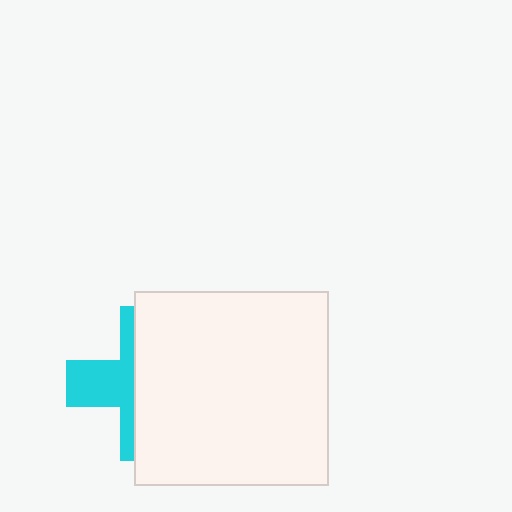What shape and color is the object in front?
The object in front is a white square.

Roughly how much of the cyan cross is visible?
A small part of it is visible (roughly 38%).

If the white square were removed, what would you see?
You would see the complete cyan cross.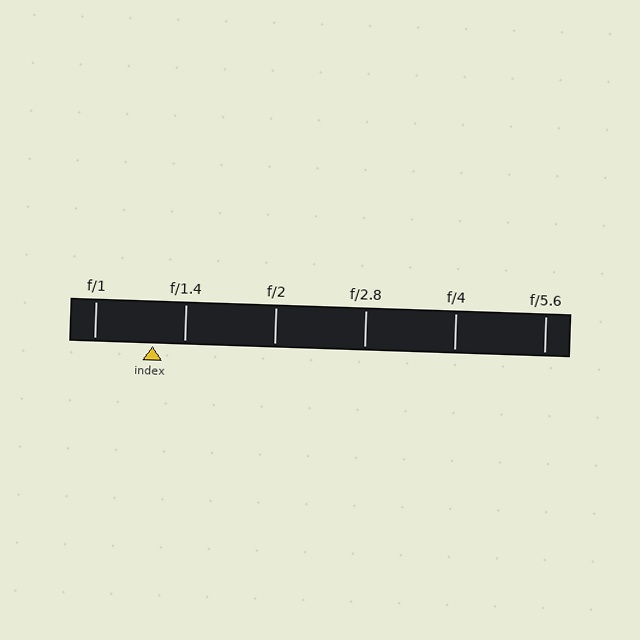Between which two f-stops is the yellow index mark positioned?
The index mark is between f/1 and f/1.4.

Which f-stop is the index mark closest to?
The index mark is closest to f/1.4.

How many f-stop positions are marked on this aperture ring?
There are 6 f-stop positions marked.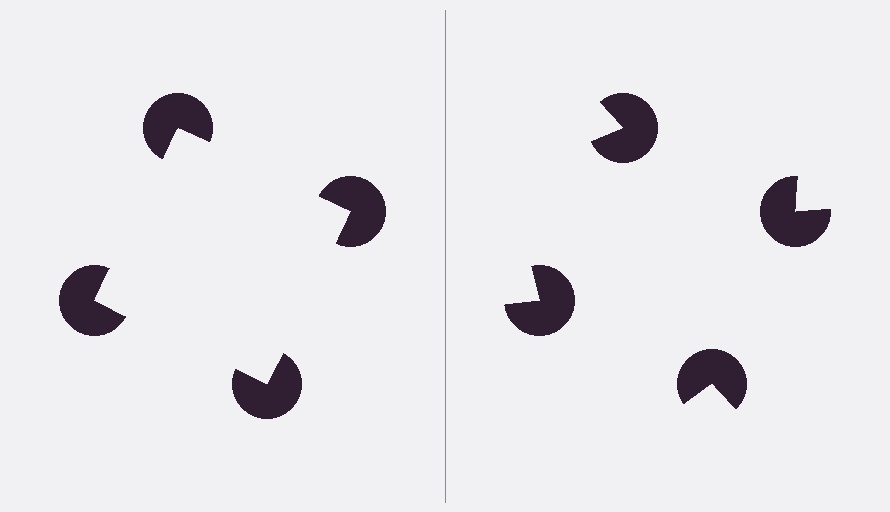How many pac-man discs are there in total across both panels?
8 — 4 on each side.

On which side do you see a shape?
An illusory square appears on the left side. On the right side the wedge cuts are rotated, so no coherent shape forms.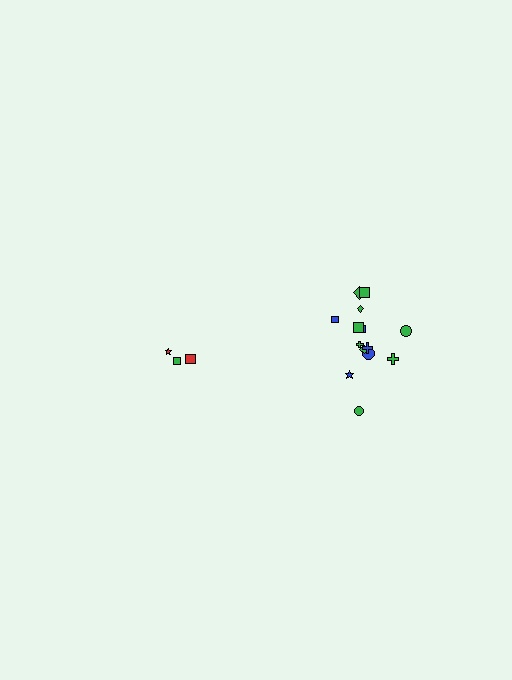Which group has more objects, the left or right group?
The right group.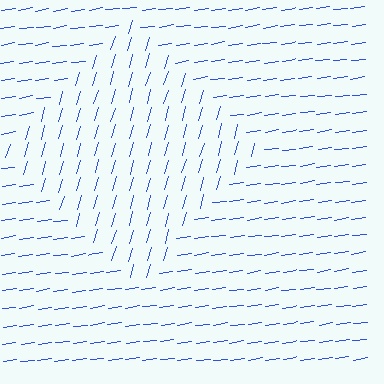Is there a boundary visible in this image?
Yes, there is a texture boundary formed by a change in line orientation.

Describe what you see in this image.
The image is filled with small blue line segments. A diamond region in the image has lines oriented differently from the surrounding lines, creating a visible texture boundary.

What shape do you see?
I see a diamond.